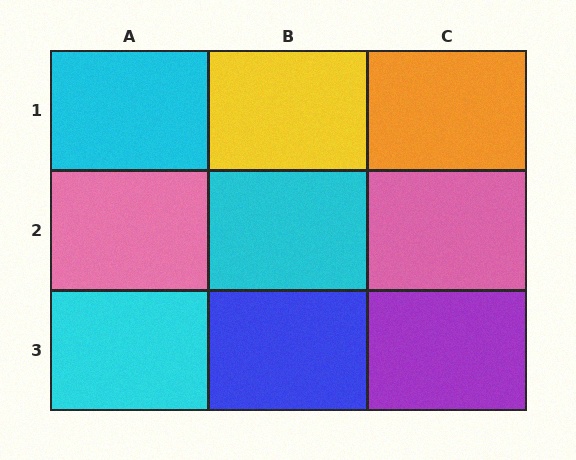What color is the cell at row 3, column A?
Cyan.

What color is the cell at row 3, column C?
Purple.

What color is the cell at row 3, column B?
Blue.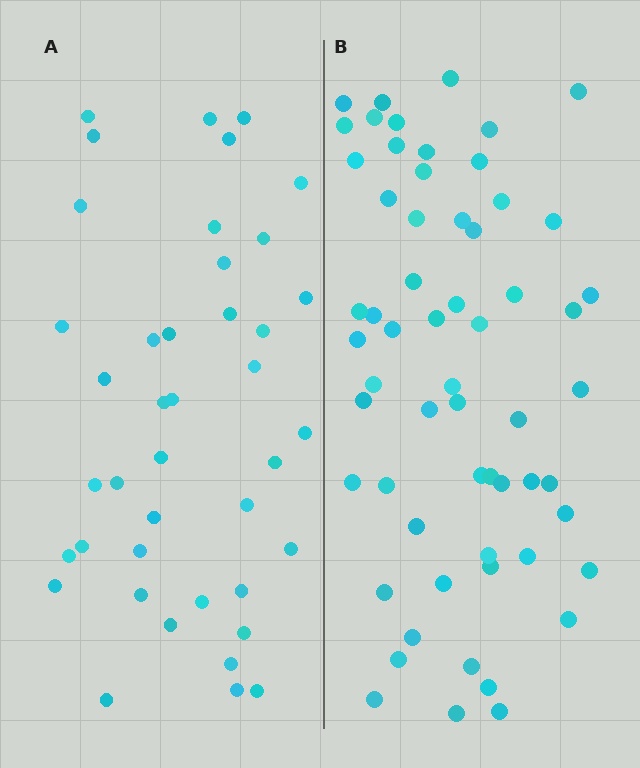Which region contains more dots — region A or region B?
Region B (the right region) has more dots.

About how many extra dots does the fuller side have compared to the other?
Region B has approximately 20 more dots than region A.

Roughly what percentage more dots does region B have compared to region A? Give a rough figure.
About 45% more.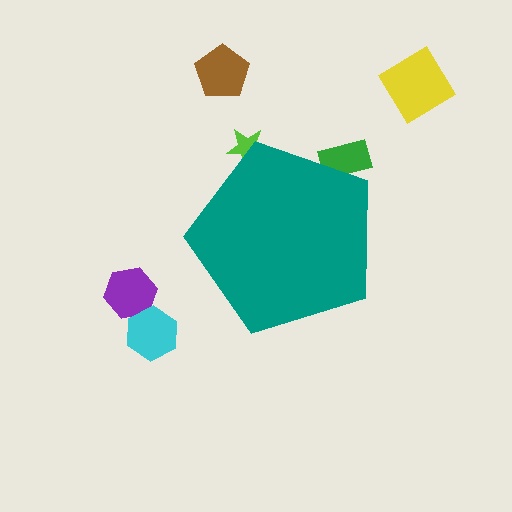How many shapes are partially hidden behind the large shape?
2 shapes are partially hidden.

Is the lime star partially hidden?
Yes, the lime star is partially hidden behind the teal pentagon.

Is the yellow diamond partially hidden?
No, the yellow diamond is fully visible.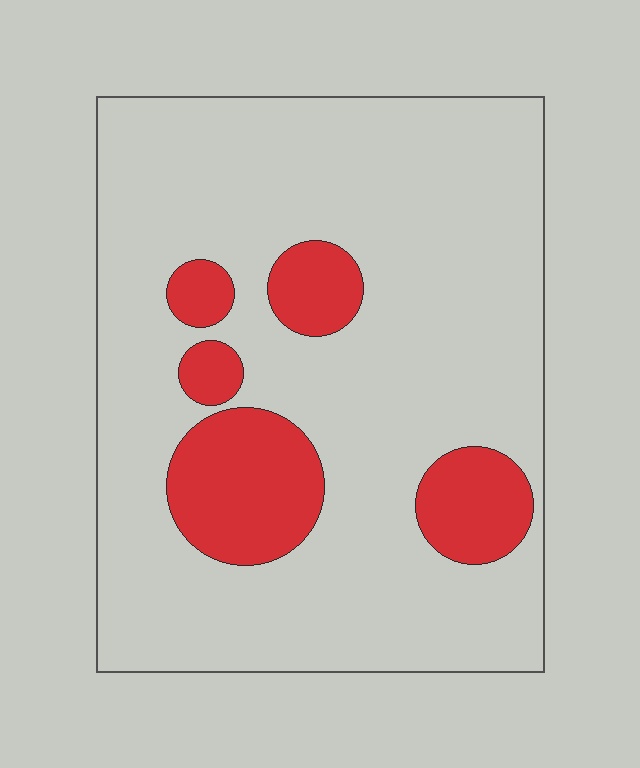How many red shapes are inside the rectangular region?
5.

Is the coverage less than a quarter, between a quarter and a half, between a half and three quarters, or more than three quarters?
Less than a quarter.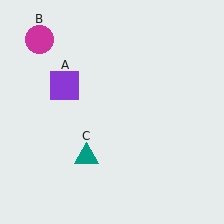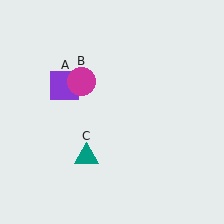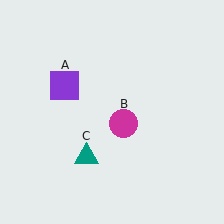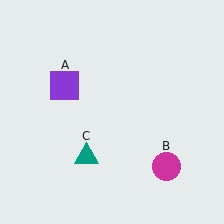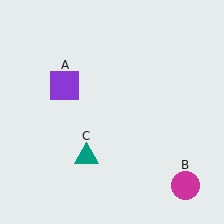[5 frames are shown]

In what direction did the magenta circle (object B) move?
The magenta circle (object B) moved down and to the right.